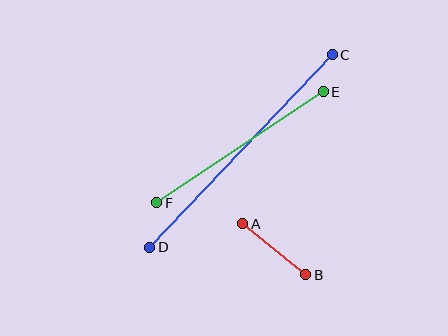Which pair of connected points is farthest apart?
Points C and D are farthest apart.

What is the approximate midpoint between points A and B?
The midpoint is at approximately (274, 249) pixels.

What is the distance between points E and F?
The distance is approximately 200 pixels.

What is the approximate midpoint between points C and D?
The midpoint is at approximately (241, 151) pixels.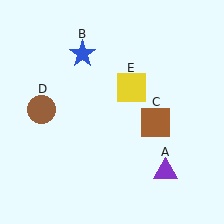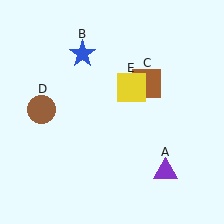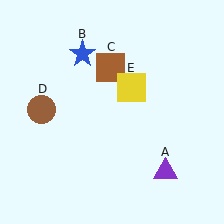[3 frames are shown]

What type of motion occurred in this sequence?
The brown square (object C) rotated counterclockwise around the center of the scene.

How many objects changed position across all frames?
1 object changed position: brown square (object C).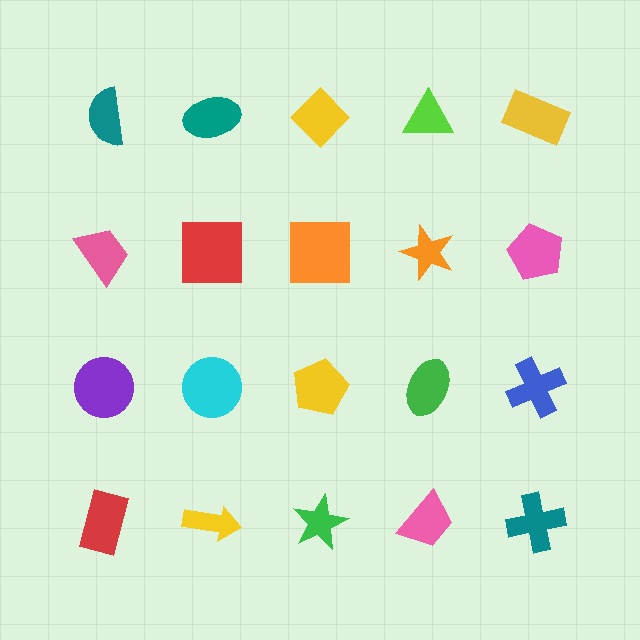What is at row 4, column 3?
A green star.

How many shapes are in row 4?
5 shapes.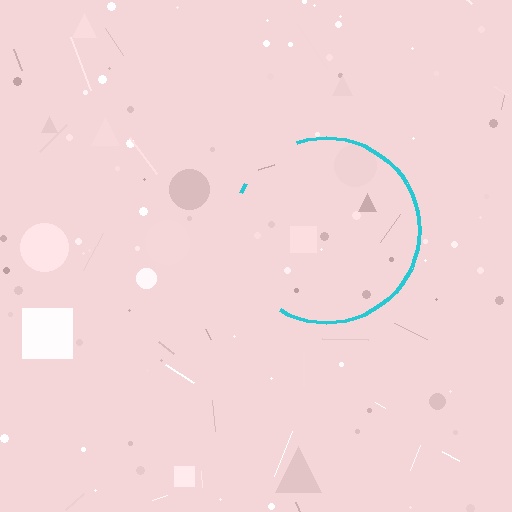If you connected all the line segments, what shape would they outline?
They would outline a circle.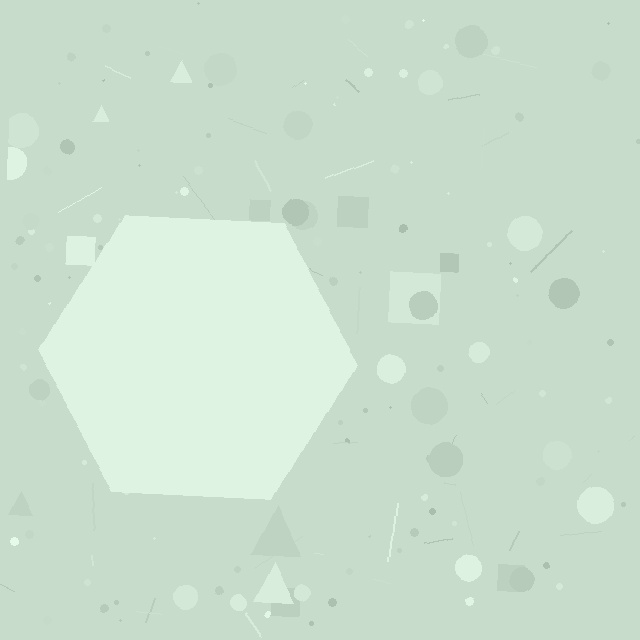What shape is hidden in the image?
A hexagon is hidden in the image.